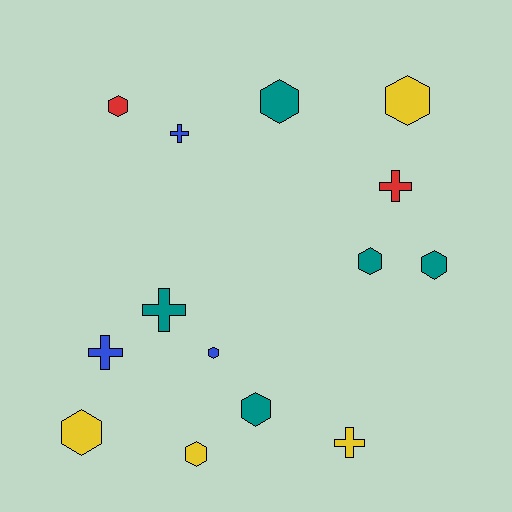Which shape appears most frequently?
Hexagon, with 9 objects.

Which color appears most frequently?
Teal, with 5 objects.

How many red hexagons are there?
There is 1 red hexagon.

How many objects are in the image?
There are 14 objects.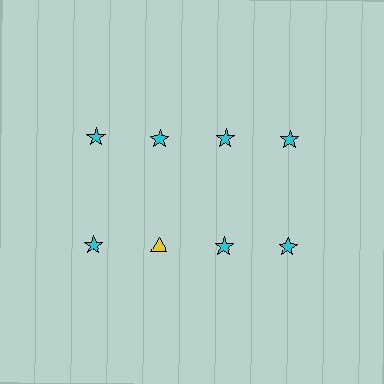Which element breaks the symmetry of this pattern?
The yellow triangle in the second row, second from left column breaks the symmetry. All other shapes are cyan stars.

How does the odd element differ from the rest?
It differs in both color (yellow instead of cyan) and shape (triangle instead of star).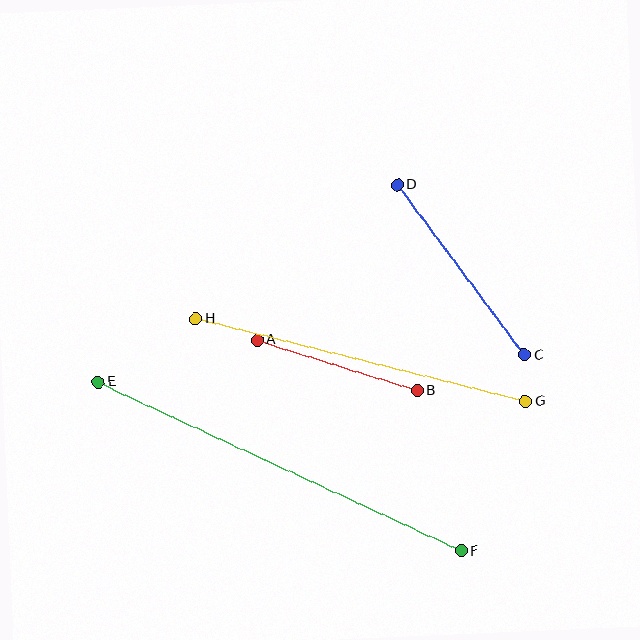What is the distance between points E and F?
The distance is approximately 401 pixels.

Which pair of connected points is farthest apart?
Points E and F are farthest apart.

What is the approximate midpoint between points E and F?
The midpoint is at approximately (280, 466) pixels.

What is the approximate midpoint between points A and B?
The midpoint is at approximately (337, 365) pixels.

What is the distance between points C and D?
The distance is approximately 213 pixels.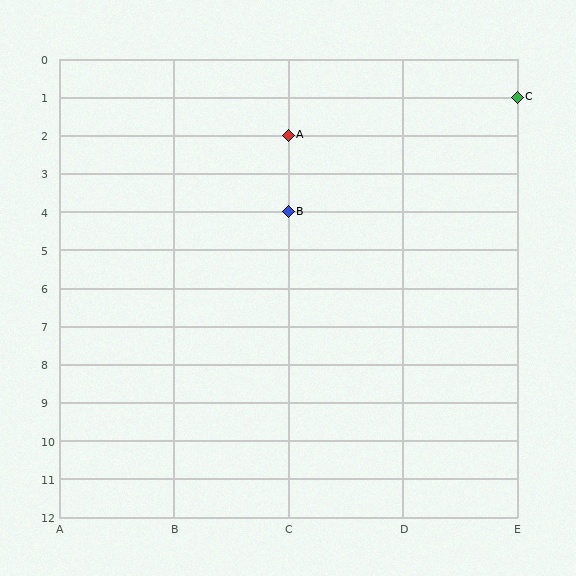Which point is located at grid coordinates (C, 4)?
Point B is at (C, 4).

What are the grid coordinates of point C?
Point C is at grid coordinates (E, 1).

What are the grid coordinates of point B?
Point B is at grid coordinates (C, 4).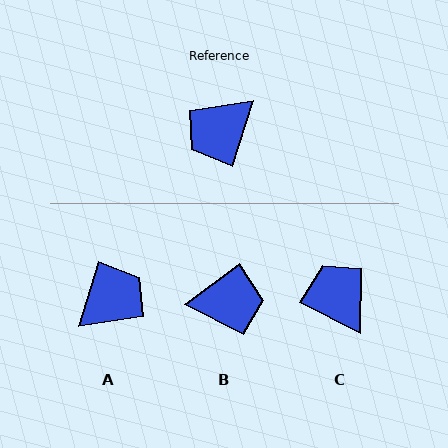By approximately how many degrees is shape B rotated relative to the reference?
Approximately 145 degrees counter-clockwise.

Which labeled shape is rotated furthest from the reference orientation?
A, about 179 degrees away.